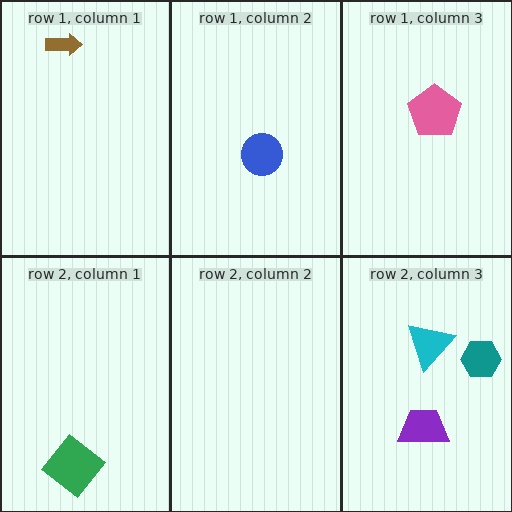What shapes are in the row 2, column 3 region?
The cyan triangle, the purple trapezoid, the teal hexagon.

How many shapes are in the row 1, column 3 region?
1.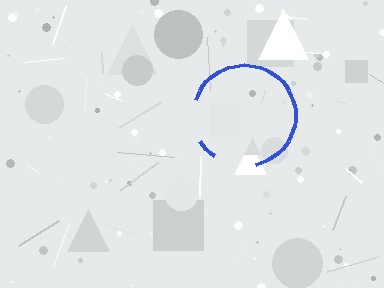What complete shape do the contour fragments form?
The contour fragments form a circle.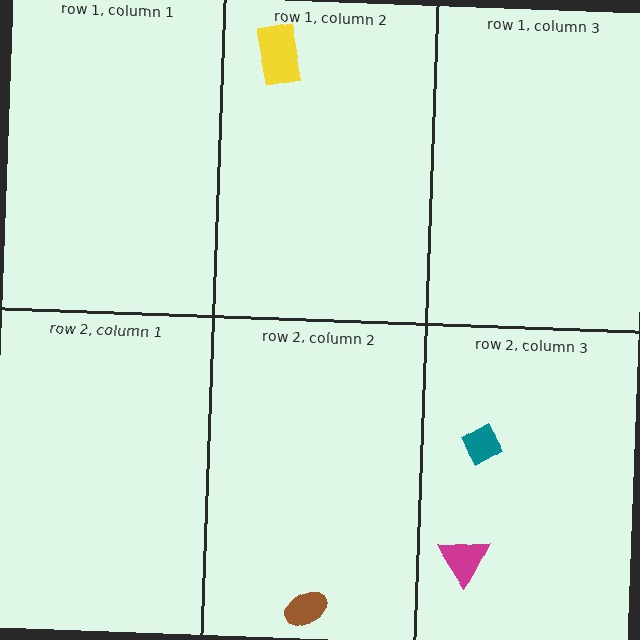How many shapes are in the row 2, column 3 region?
2.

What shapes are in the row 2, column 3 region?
The magenta triangle, the teal diamond.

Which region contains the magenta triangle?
The row 2, column 3 region.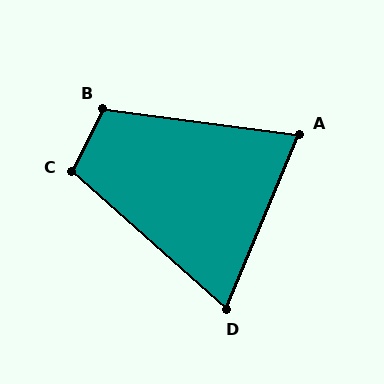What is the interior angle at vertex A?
Approximately 75 degrees (acute).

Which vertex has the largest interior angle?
B, at approximately 109 degrees.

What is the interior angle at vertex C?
Approximately 105 degrees (obtuse).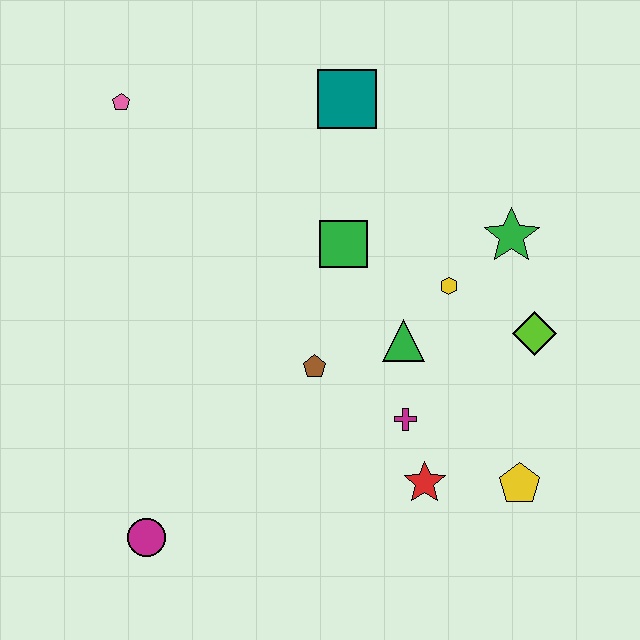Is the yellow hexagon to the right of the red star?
Yes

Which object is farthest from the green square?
The magenta circle is farthest from the green square.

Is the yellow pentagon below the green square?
Yes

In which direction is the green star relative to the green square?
The green star is to the right of the green square.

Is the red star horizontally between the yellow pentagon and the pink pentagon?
Yes